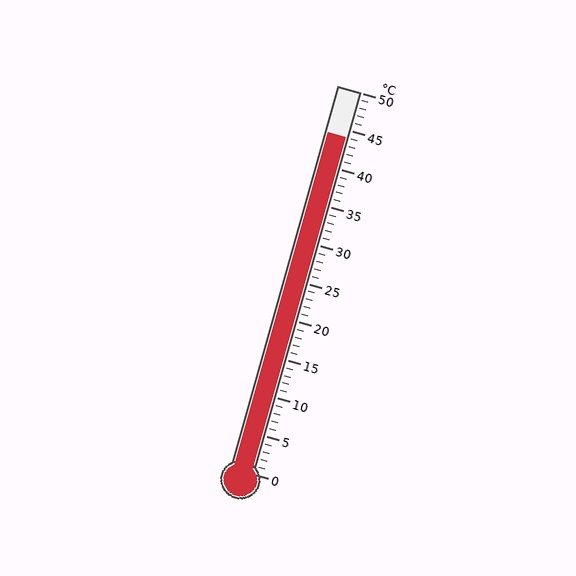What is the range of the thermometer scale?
The thermometer scale ranges from 0°C to 50°C.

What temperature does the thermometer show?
The thermometer shows approximately 44°C.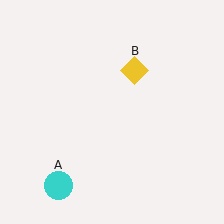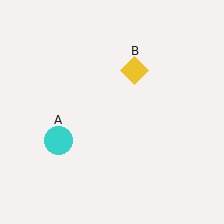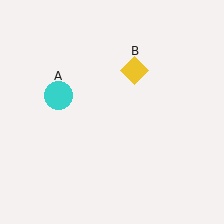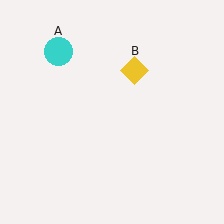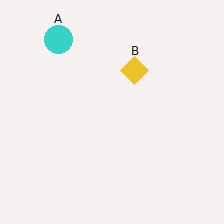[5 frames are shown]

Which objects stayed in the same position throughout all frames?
Yellow diamond (object B) remained stationary.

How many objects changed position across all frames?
1 object changed position: cyan circle (object A).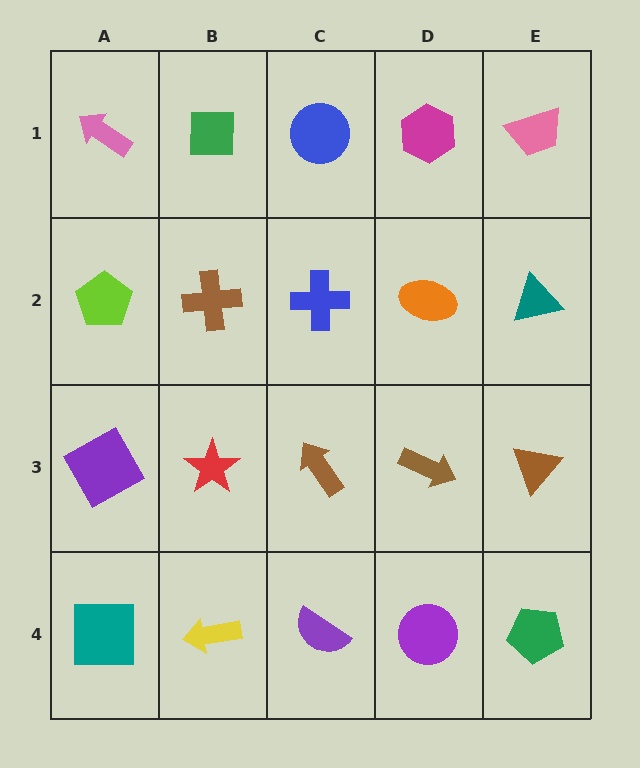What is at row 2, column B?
A brown cross.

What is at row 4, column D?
A purple circle.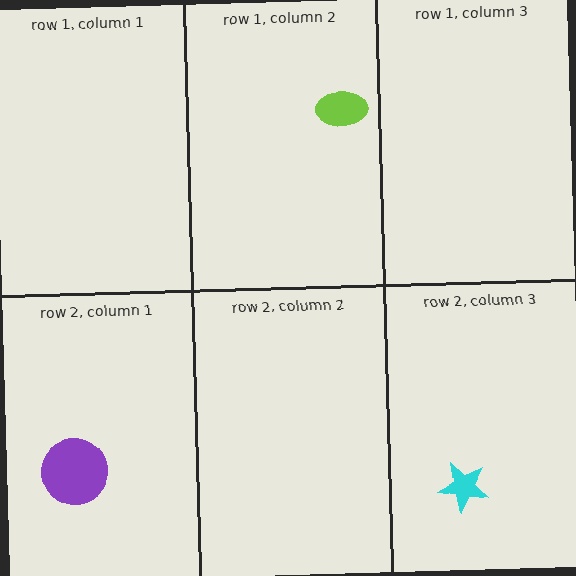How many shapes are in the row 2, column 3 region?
1.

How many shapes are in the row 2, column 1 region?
1.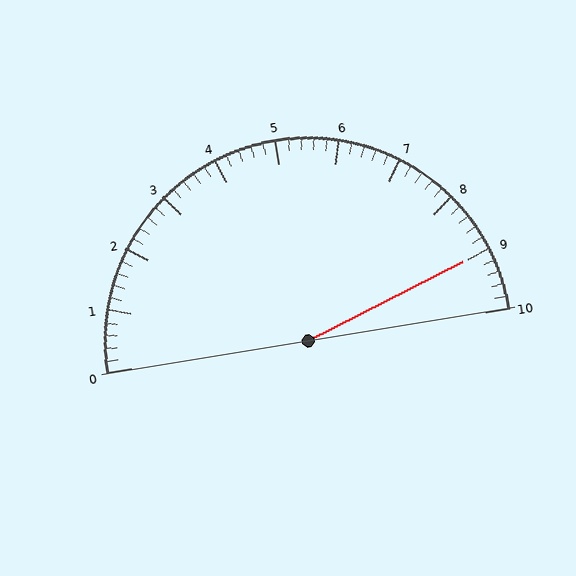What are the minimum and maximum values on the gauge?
The gauge ranges from 0 to 10.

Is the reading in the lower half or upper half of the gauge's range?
The reading is in the upper half of the range (0 to 10).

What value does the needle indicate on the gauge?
The needle indicates approximately 9.0.